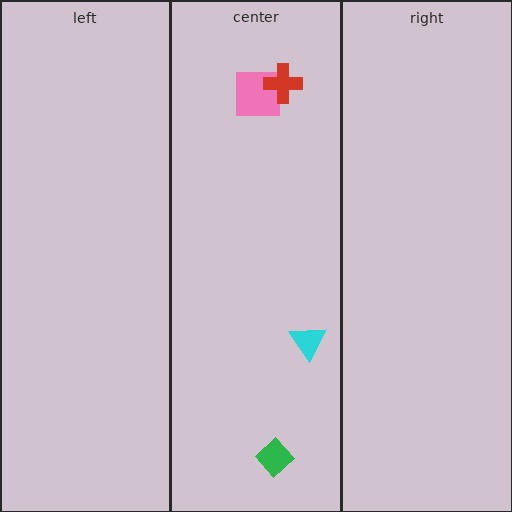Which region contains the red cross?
The center region.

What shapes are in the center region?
The pink square, the red cross, the green diamond, the cyan triangle.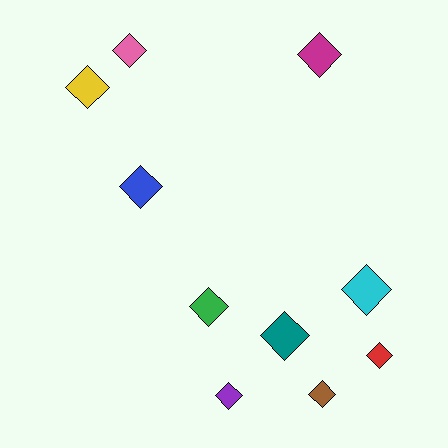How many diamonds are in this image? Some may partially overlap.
There are 10 diamonds.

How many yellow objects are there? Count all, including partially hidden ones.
There is 1 yellow object.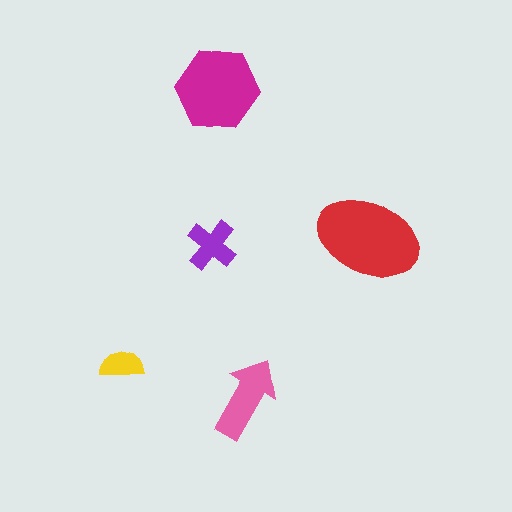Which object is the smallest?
The yellow semicircle.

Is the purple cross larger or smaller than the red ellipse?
Smaller.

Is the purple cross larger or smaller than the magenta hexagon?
Smaller.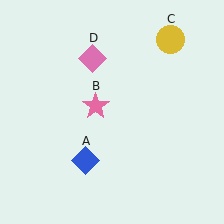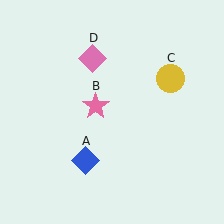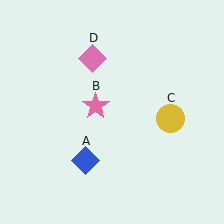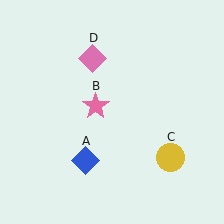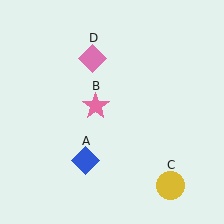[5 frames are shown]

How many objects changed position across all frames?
1 object changed position: yellow circle (object C).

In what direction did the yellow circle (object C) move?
The yellow circle (object C) moved down.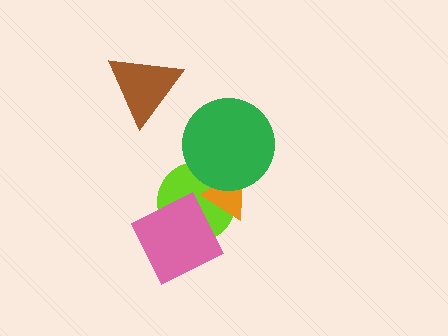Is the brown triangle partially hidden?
No, no other shape covers it.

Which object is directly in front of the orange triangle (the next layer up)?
The pink diamond is directly in front of the orange triangle.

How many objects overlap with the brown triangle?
0 objects overlap with the brown triangle.